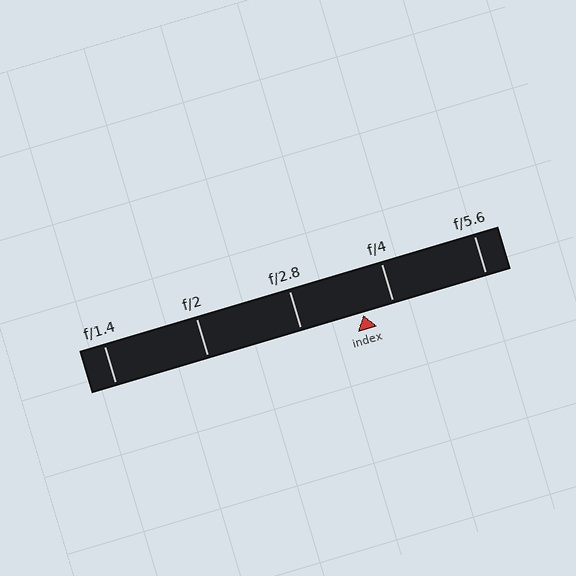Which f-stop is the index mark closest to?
The index mark is closest to f/4.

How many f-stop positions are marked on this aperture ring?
There are 5 f-stop positions marked.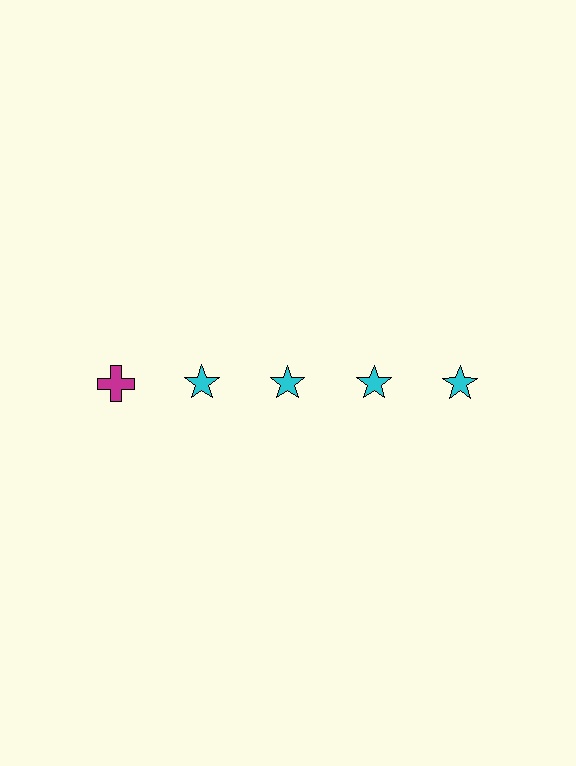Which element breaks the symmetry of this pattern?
The magenta cross in the top row, leftmost column breaks the symmetry. All other shapes are cyan stars.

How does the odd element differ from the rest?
It differs in both color (magenta instead of cyan) and shape (cross instead of star).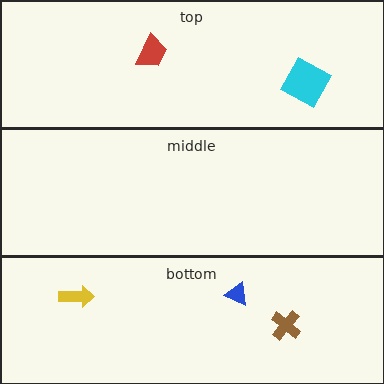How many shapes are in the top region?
2.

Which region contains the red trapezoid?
The top region.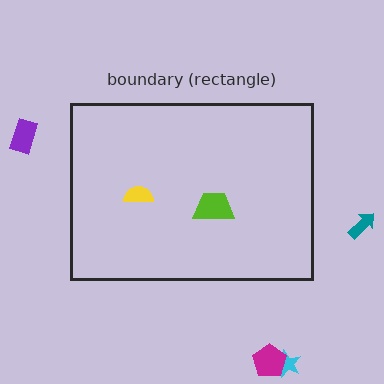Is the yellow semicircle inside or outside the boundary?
Inside.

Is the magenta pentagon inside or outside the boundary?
Outside.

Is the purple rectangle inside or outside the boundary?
Outside.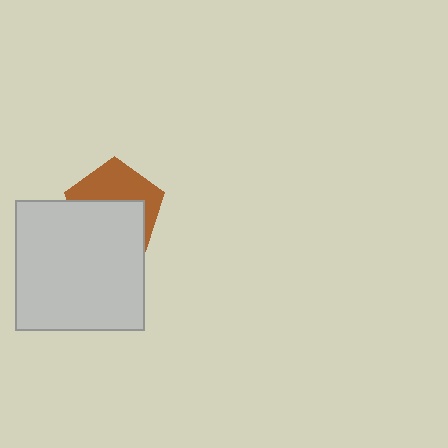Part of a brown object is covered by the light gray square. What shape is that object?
It is a pentagon.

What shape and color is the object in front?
The object in front is a light gray square.